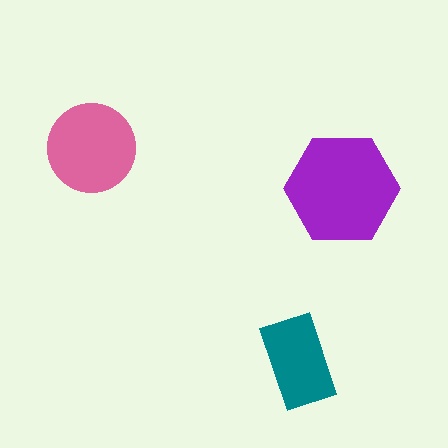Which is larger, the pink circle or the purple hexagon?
The purple hexagon.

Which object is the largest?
The purple hexagon.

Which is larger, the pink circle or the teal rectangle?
The pink circle.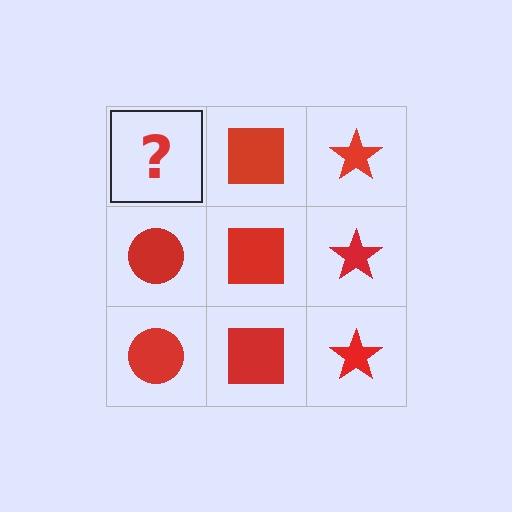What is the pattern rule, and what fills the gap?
The rule is that each column has a consistent shape. The gap should be filled with a red circle.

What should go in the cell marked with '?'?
The missing cell should contain a red circle.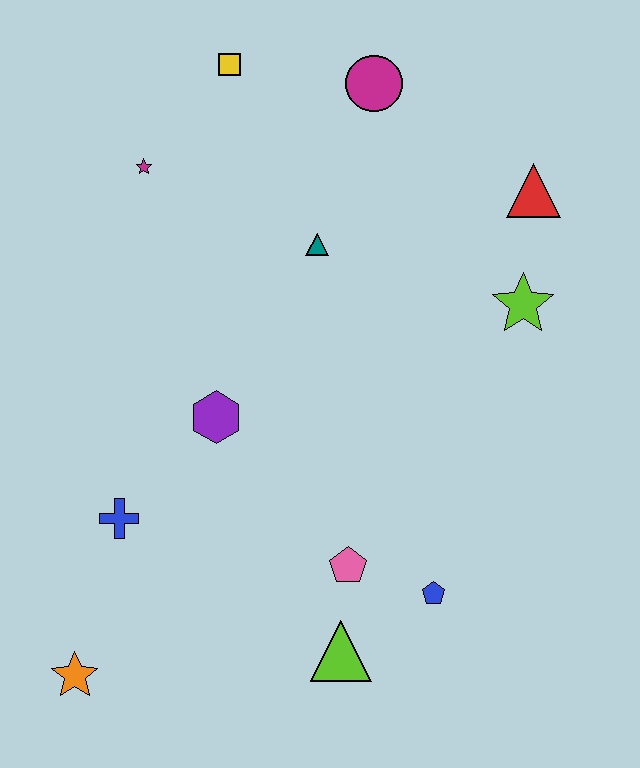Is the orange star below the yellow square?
Yes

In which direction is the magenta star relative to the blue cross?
The magenta star is above the blue cross.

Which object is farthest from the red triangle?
The orange star is farthest from the red triangle.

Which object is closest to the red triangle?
The lime star is closest to the red triangle.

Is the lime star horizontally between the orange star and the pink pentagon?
No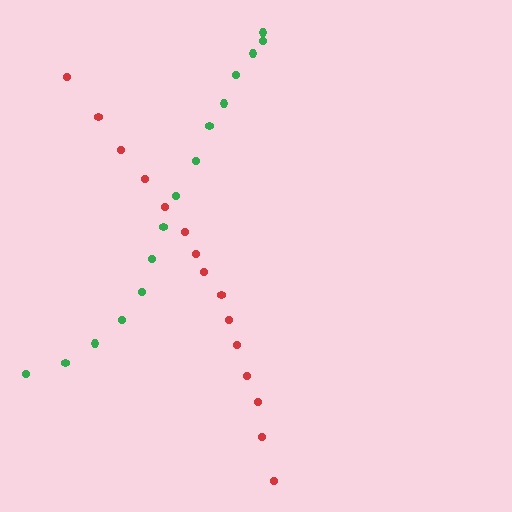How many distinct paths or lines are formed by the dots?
There are 2 distinct paths.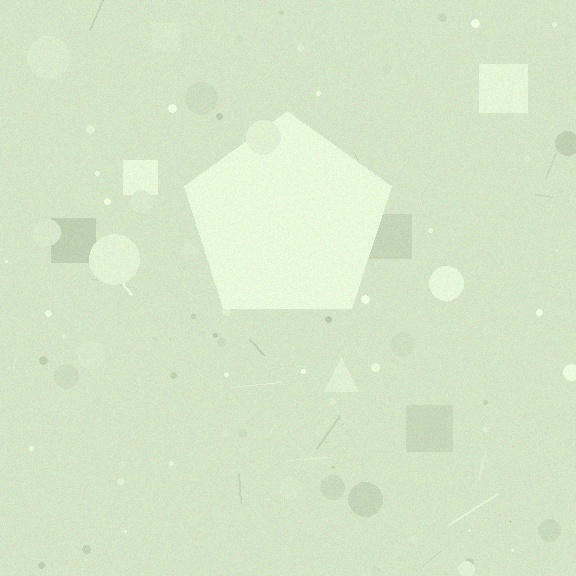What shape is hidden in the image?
A pentagon is hidden in the image.